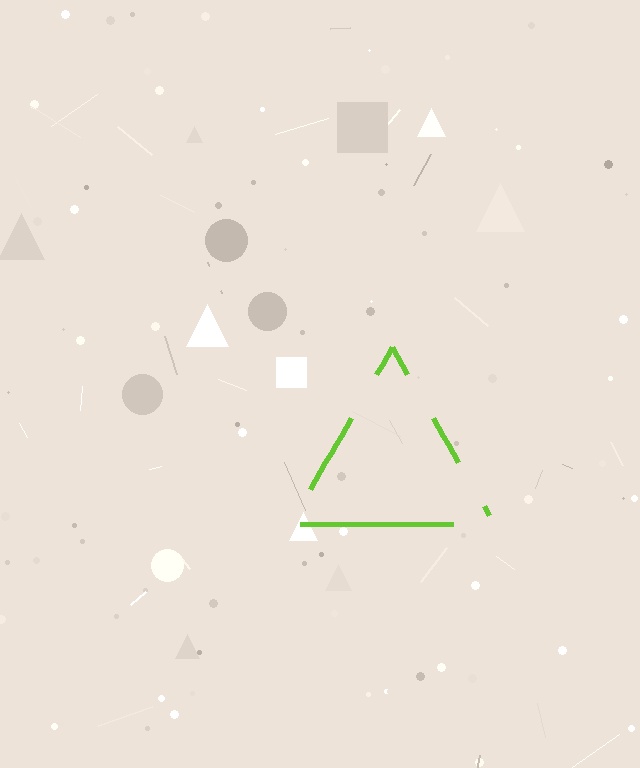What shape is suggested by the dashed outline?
The dashed outline suggests a triangle.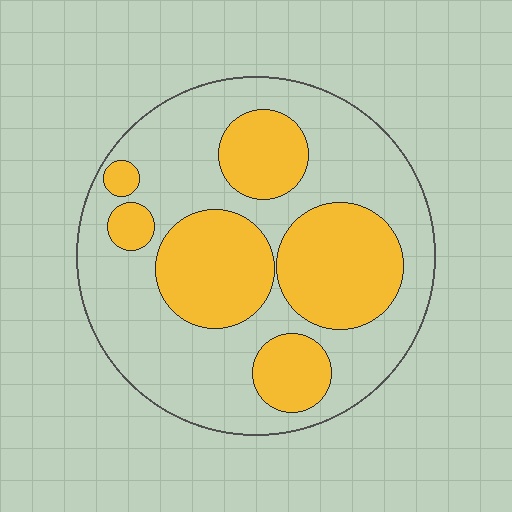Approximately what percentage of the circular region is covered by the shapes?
Approximately 40%.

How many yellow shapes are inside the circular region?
6.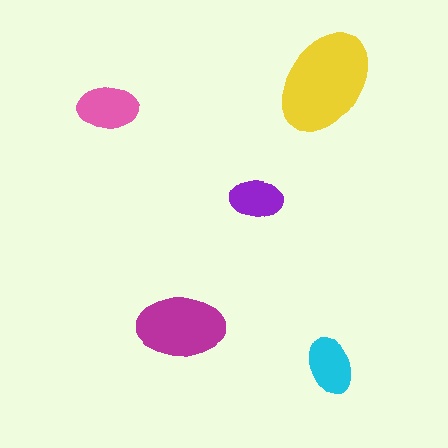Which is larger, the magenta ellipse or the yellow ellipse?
The yellow one.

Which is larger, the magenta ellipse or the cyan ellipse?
The magenta one.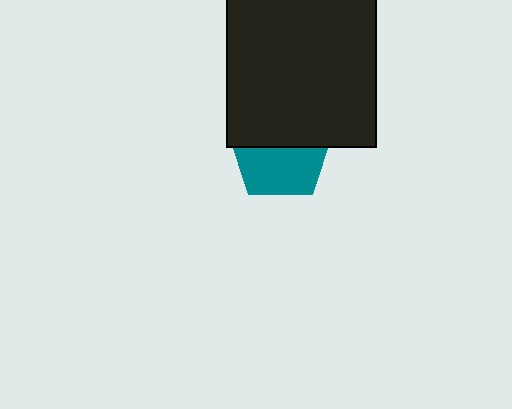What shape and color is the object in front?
The object in front is a black square.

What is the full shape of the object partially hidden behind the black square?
The partially hidden object is a teal pentagon.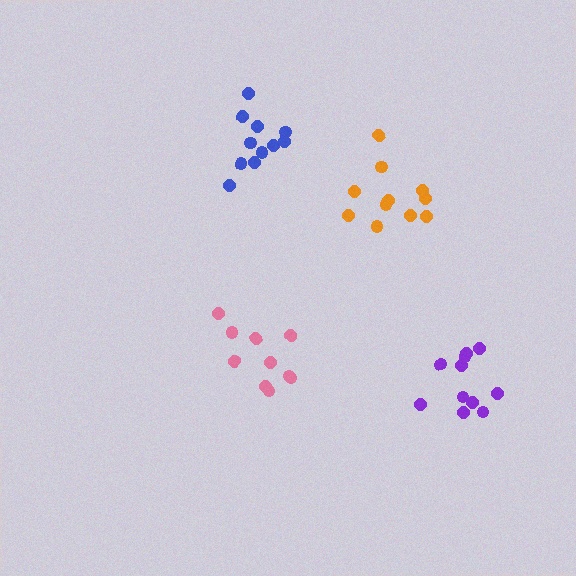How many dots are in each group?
Group 1: 10 dots, Group 2: 11 dots, Group 3: 11 dots, Group 4: 11 dots (43 total).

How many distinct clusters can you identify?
There are 4 distinct clusters.